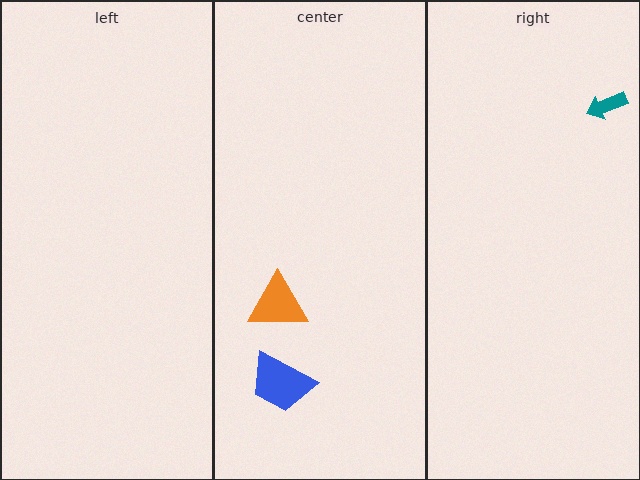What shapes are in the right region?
The teal arrow.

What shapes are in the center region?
The orange triangle, the blue trapezoid.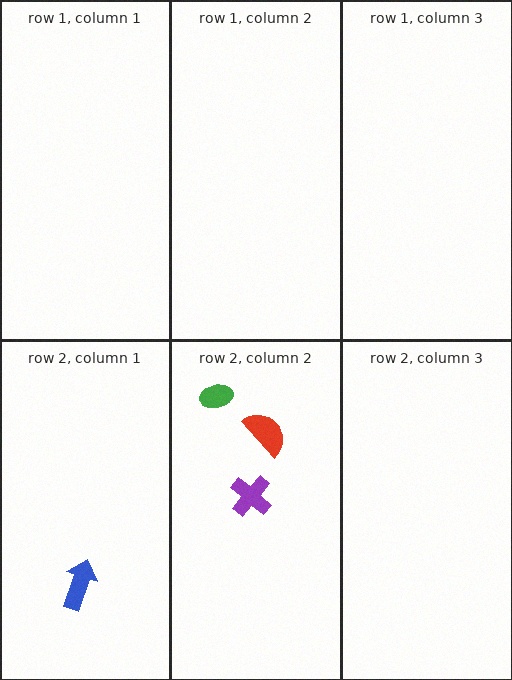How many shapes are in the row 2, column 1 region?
1.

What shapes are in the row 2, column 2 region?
The purple cross, the green ellipse, the red semicircle.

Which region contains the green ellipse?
The row 2, column 2 region.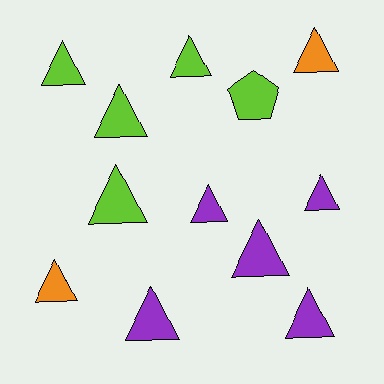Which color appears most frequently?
Lime, with 5 objects.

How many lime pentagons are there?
There is 1 lime pentagon.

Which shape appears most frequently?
Triangle, with 11 objects.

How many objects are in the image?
There are 12 objects.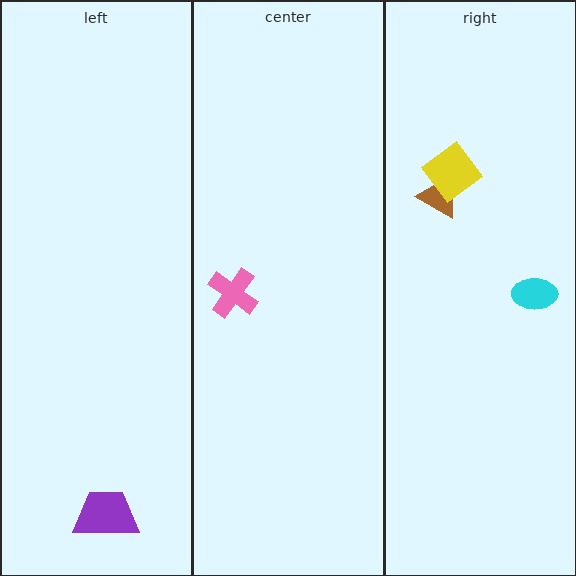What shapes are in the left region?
The purple trapezoid.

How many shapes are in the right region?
3.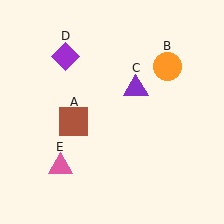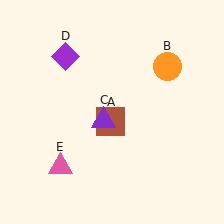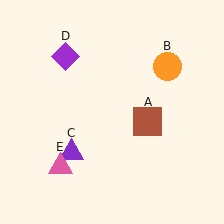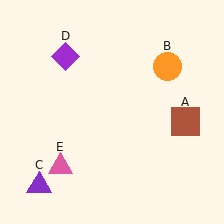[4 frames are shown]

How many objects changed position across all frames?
2 objects changed position: brown square (object A), purple triangle (object C).